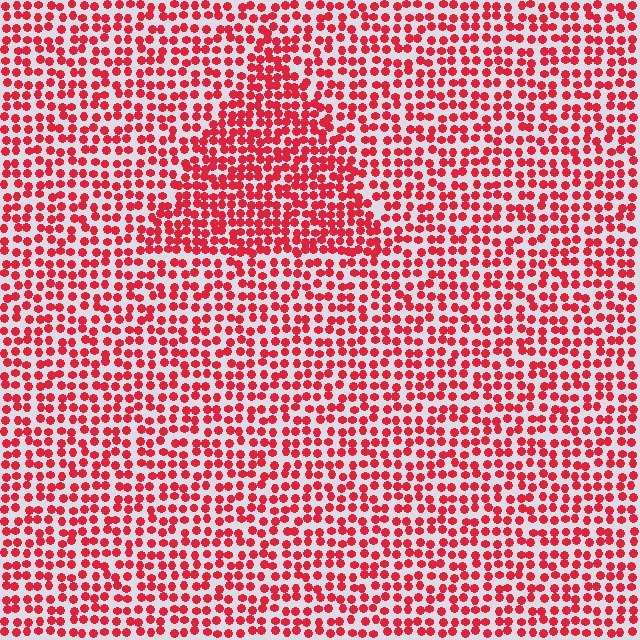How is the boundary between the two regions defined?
The boundary is defined by a change in element density (approximately 1.5x ratio). All elements are the same color, size, and shape.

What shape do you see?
I see a triangle.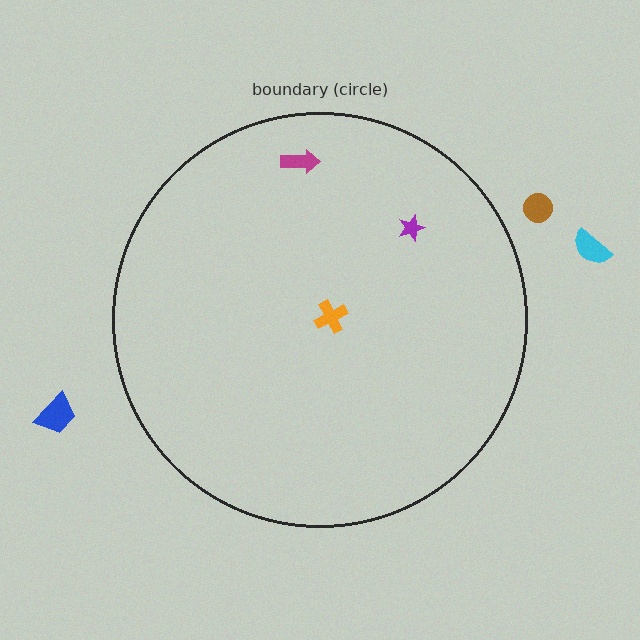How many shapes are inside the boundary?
3 inside, 3 outside.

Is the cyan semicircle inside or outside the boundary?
Outside.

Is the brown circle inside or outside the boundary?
Outside.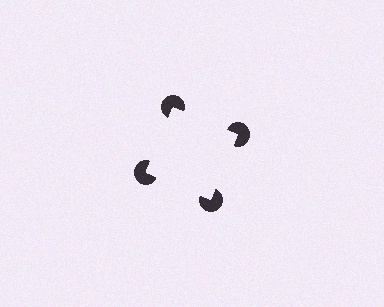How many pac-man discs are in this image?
There are 4 — one at each vertex of the illusory square.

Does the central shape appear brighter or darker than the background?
It typically appears slightly brighter than the background, even though no actual brightness change is drawn.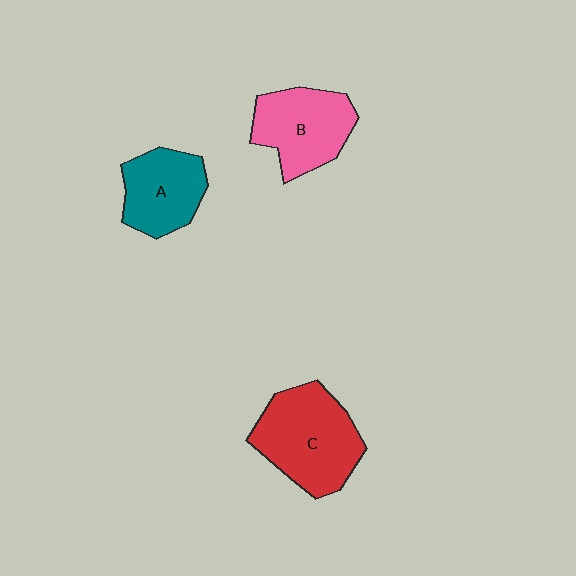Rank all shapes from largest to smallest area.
From largest to smallest: C (red), B (pink), A (teal).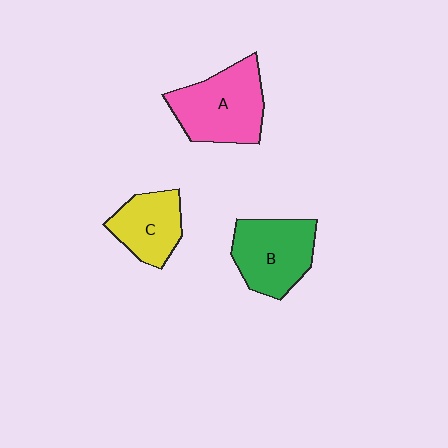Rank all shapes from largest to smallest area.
From largest to smallest: A (pink), B (green), C (yellow).